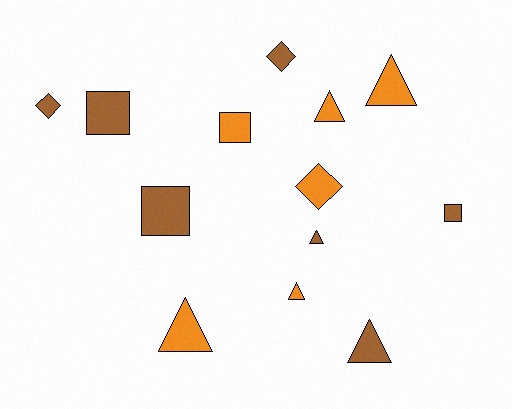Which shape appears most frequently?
Triangle, with 6 objects.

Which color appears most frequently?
Brown, with 7 objects.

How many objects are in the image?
There are 13 objects.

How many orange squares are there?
There is 1 orange square.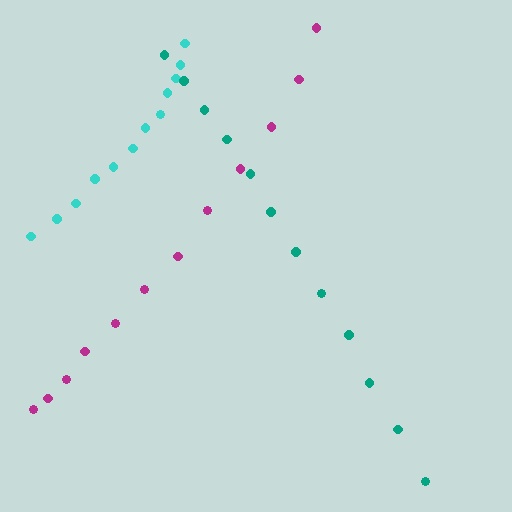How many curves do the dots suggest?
There are 3 distinct paths.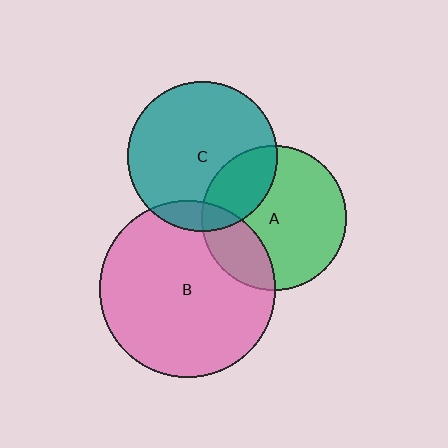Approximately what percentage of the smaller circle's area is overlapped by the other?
Approximately 25%.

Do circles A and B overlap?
Yes.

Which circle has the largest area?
Circle B (pink).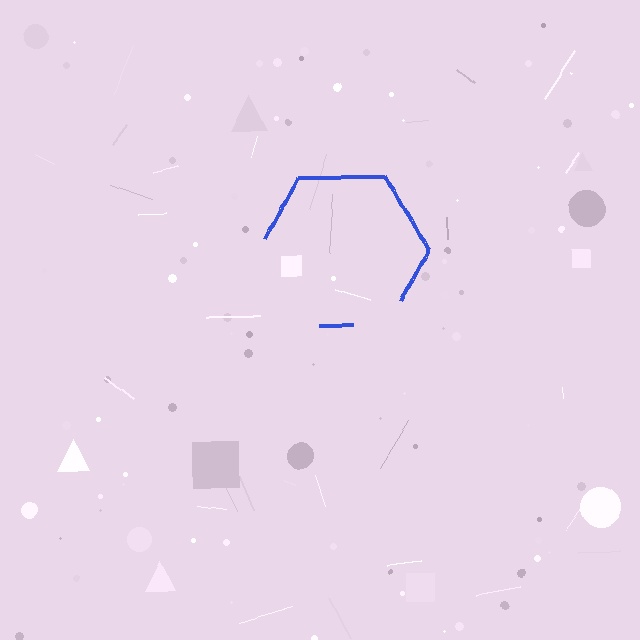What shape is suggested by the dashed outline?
The dashed outline suggests a hexagon.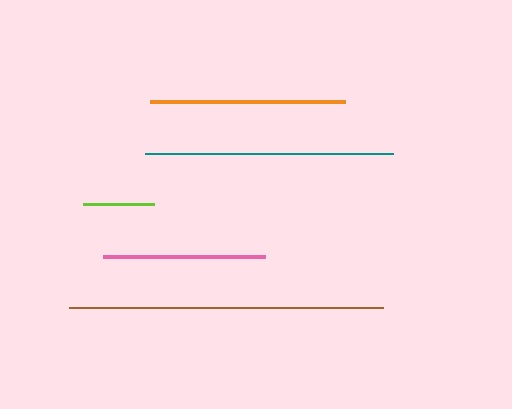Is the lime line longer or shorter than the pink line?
The pink line is longer than the lime line.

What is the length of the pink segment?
The pink segment is approximately 161 pixels long.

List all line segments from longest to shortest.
From longest to shortest: brown, teal, orange, pink, lime.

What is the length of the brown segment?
The brown segment is approximately 315 pixels long.